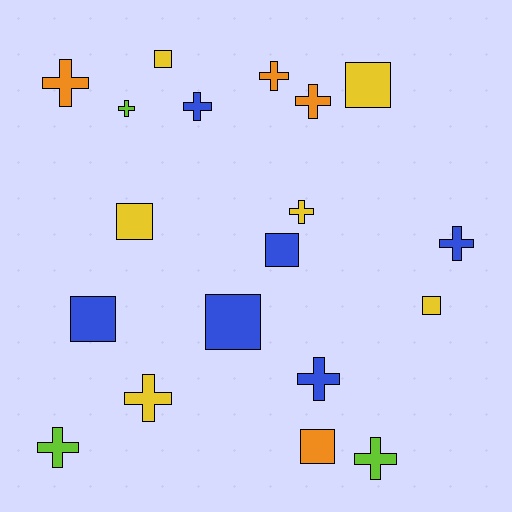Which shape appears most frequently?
Cross, with 11 objects.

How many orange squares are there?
There is 1 orange square.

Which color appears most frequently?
Blue, with 6 objects.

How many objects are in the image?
There are 19 objects.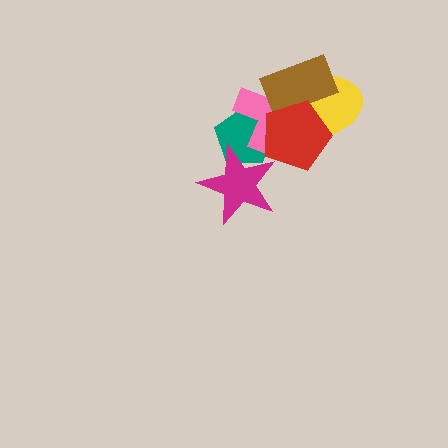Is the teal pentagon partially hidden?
Yes, it is partially covered by another shape.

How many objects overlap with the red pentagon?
4 objects overlap with the red pentagon.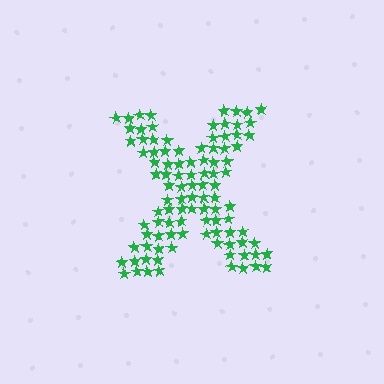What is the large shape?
The large shape is the letter X.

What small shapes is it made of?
It is made of small stars.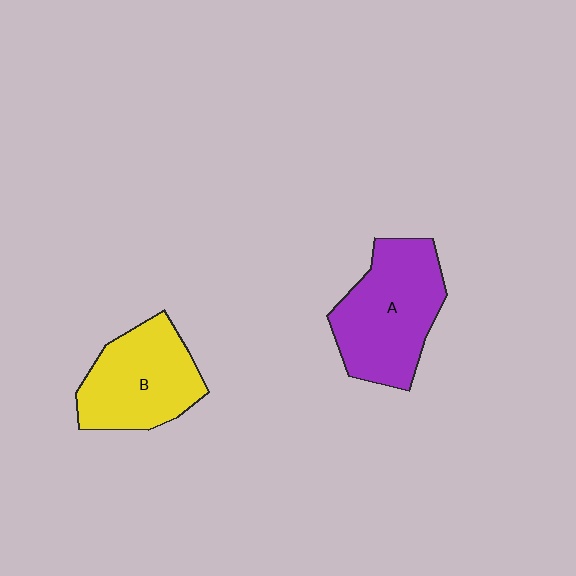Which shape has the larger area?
Shape A (purple).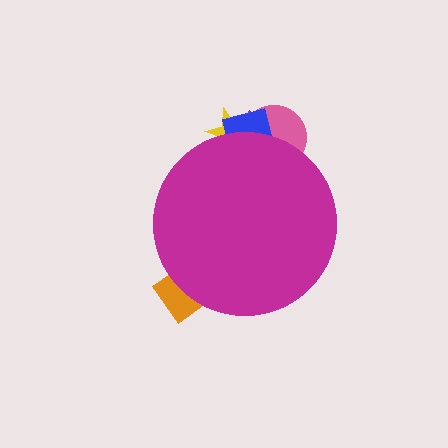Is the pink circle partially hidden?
Yes, the pink circle is partially hidden behind the magenta circle.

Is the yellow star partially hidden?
Yes, the yellow star is partially hidden behind the magenta circle.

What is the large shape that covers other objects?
A magenta circle.